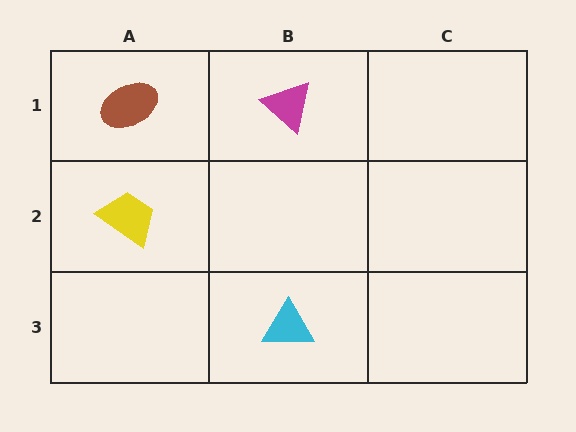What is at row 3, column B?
A cyan triangle.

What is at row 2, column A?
A yellow trapezoid.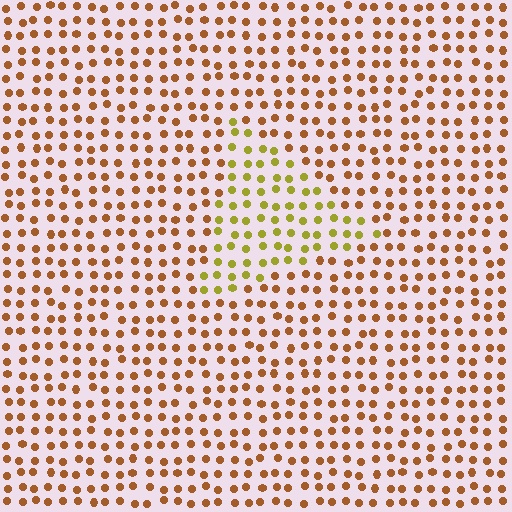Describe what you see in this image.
The image is filled with small brown elements in a uniform arrangement. A triangle-shaped region is visible where the elements are tinted to a slightly different hue, forming a subtle color boundary.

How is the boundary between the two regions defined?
The boundary is defined purely by a slight shift in hue (about 38 degrees). Spacing, size, and orientation are identical on both sides.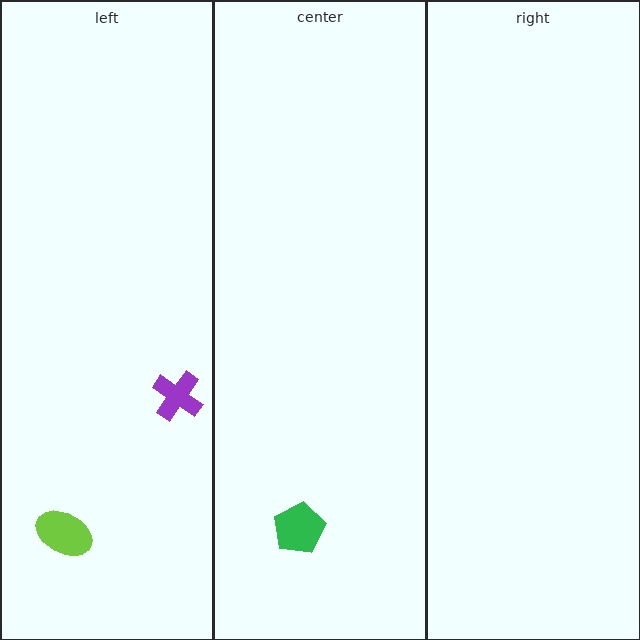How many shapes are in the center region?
1.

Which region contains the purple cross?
The left region.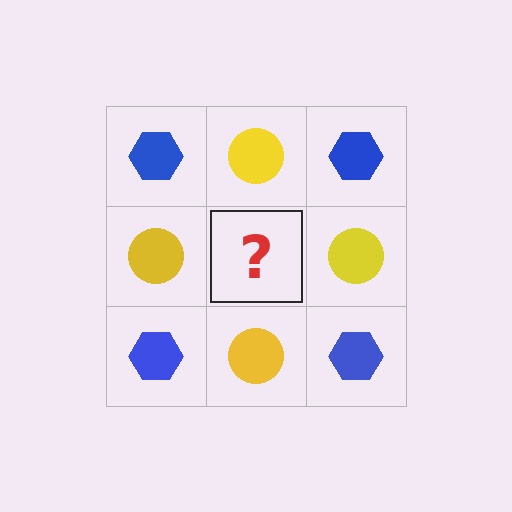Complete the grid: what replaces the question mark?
The question mark should be replaced with a blue hexagon.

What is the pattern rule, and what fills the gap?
The rule is that it alternates blue hexagon and yellow circle in a checkerboard pattern. The gap should be filled with a blue hexagon.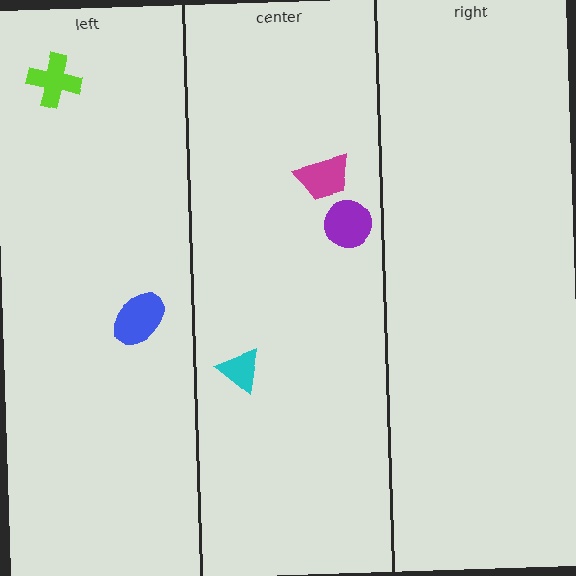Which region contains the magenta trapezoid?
The center region.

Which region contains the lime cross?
The left region.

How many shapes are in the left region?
2.